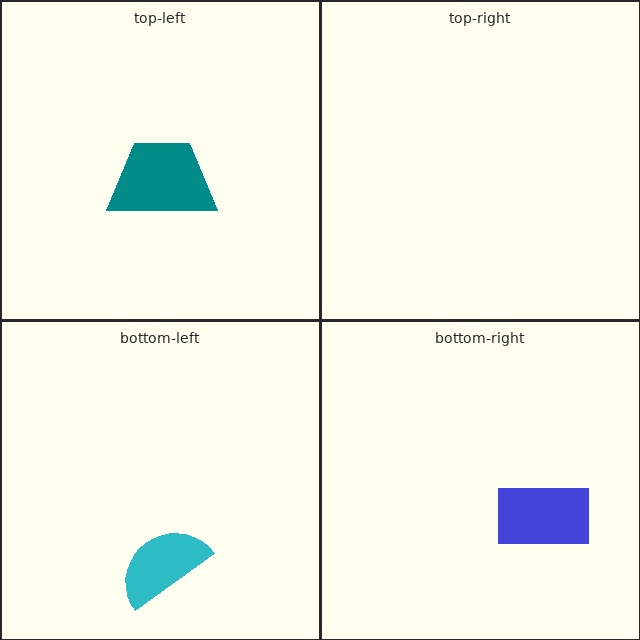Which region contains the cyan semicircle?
The bottom-left region.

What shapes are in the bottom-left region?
The cyan semicircle.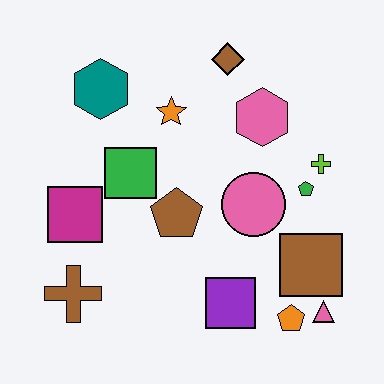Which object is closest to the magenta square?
The green square is closest to the magenta square.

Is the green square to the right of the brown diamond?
No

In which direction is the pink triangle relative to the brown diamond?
The pink triangle is below the brown diamond.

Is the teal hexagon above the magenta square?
Yes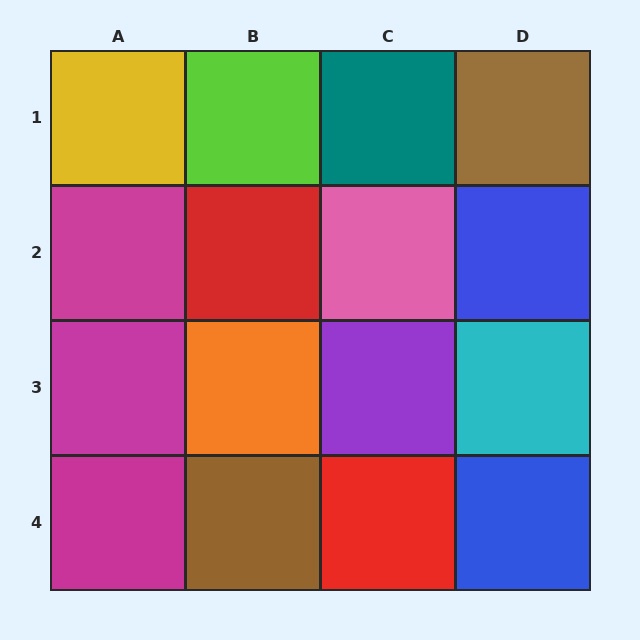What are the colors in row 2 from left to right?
Magenta, red, pink, blue.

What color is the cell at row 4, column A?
Magenta.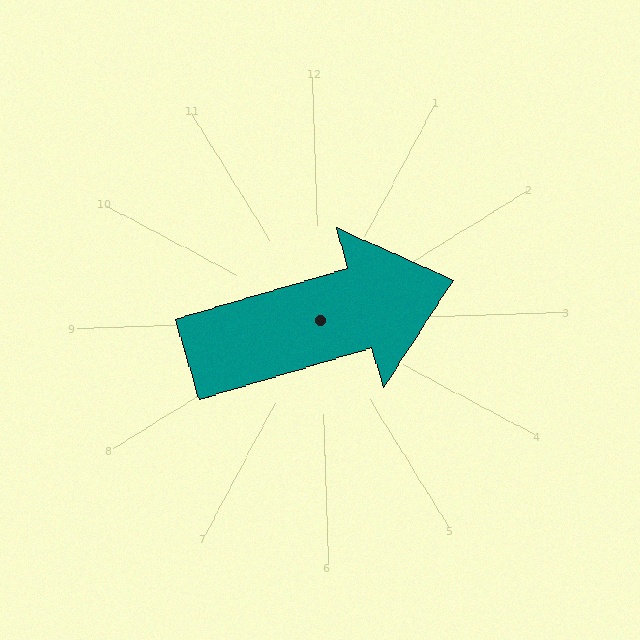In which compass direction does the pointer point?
East.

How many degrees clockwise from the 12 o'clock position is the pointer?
Approximately 75 degrees.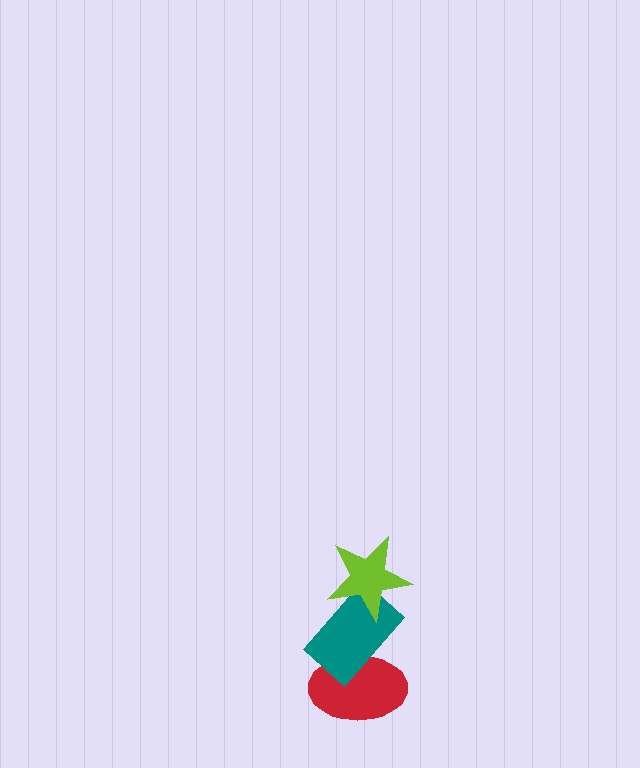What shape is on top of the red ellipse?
The teal rectangle is on top of the red ellipse.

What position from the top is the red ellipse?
The red ellipse is 3rd from the top.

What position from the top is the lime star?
The lime star is 1st from the top.